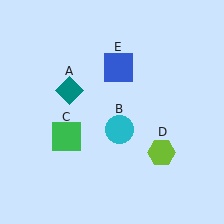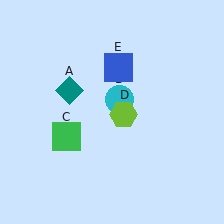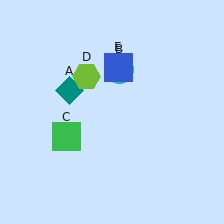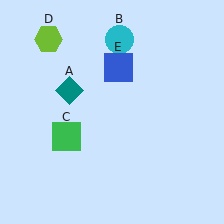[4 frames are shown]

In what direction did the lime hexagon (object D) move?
The lime hexagon (object D) moved up and to the left.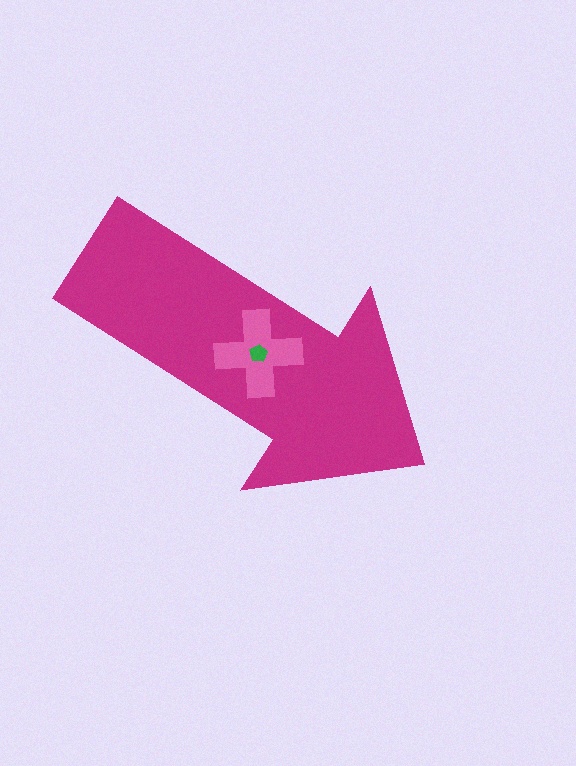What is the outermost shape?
The magenta arrow.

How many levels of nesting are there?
3.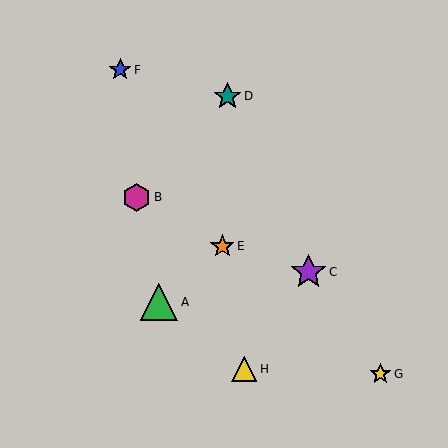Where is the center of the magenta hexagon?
The center of the magenta hexagon is at (137, 197).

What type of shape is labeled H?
Shape H is a yellow triangle.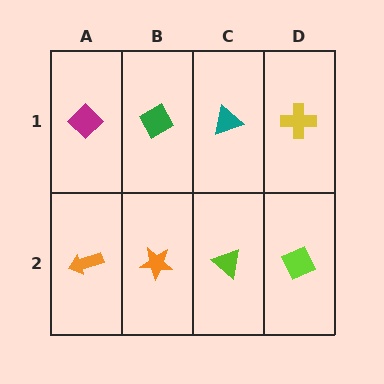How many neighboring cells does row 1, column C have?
3.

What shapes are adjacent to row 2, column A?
A magenta diamond (row 1, column A), an orange star (row 2, column B).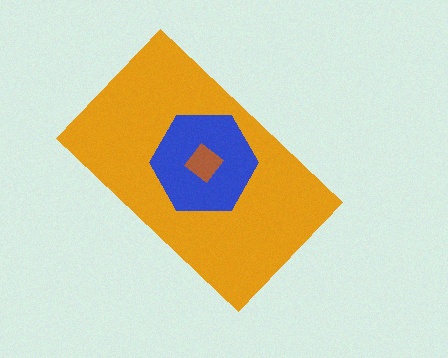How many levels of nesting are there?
3.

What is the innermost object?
The brown diamond.